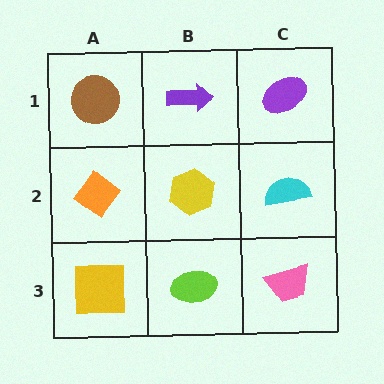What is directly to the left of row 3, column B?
A yellow square.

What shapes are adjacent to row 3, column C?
A cyan semicircle (row 2, column C), a lime ellipse (row 3, column B).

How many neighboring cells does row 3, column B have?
3.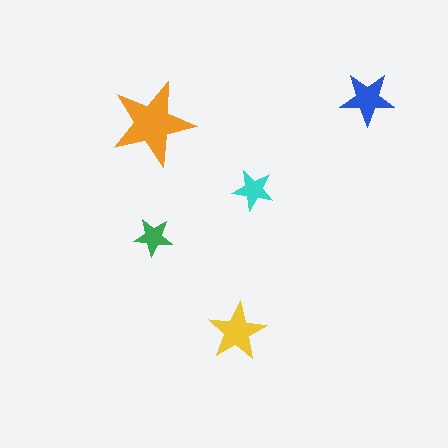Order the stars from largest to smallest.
the orange one, the yellow one, the blue one, the cyan one, the green one.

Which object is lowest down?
The yellow star is bottommost.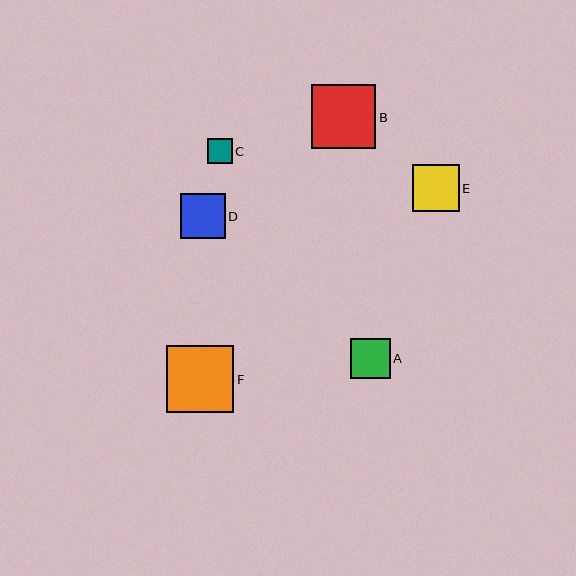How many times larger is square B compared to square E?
Square B is approximately 1.4 times the size of square E.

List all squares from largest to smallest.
From largest to smallest: F, B, E, D, A, C.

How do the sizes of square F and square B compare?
Square F and square B are approximately the same size.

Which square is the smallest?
Square C is the smallest with a size of approximately 25 pixels.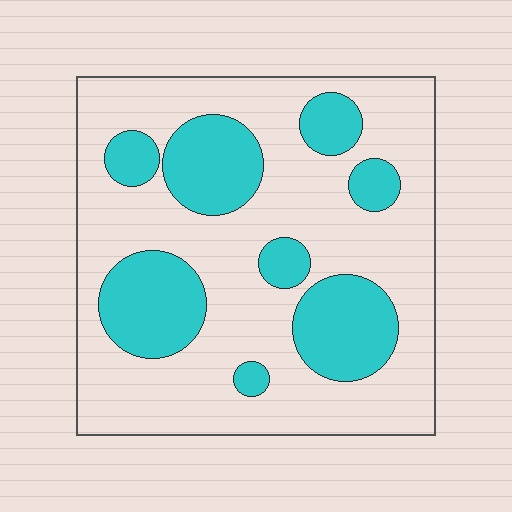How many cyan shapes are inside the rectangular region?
8.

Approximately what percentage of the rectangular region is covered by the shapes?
Approximately 30%.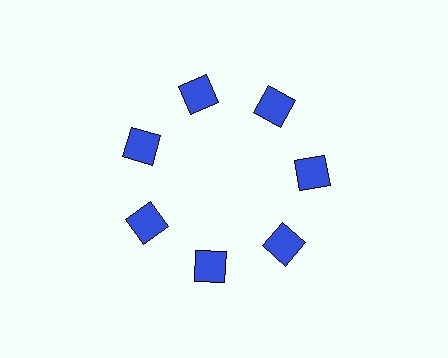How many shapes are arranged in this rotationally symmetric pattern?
There are 7 shapes, arranged in 7 groups of 1.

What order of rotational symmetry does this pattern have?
This pattern has 7-fold rotational symmetry.